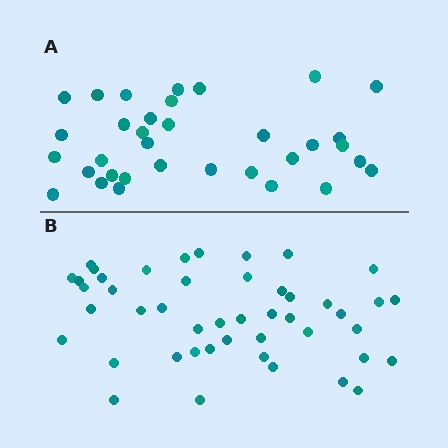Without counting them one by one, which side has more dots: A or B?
Region B (the bottom region) has more dots.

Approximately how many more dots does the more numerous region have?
Region B has roughly 12 or so more dots than region A.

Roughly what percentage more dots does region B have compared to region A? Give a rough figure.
About 35% more.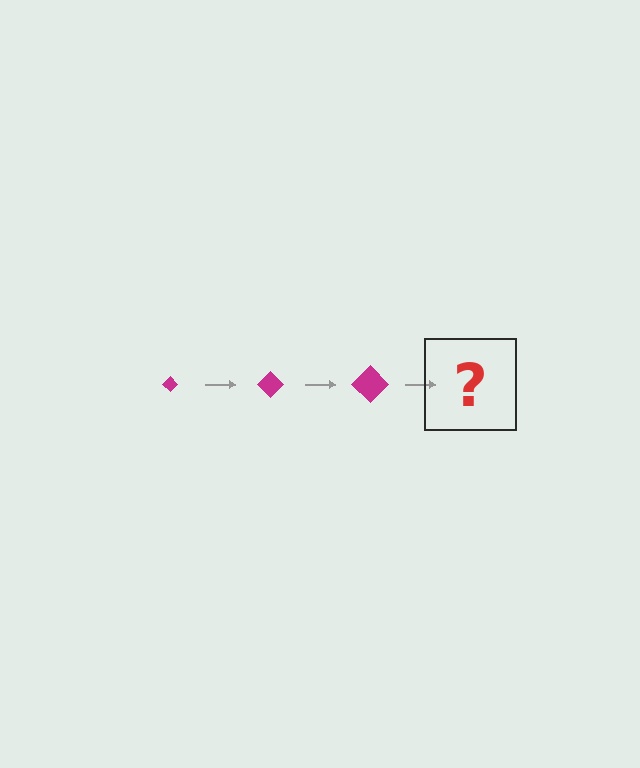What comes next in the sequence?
The next element should be a magenta diamond, larger than the previous one.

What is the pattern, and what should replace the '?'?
The pattern is that the diamond gets progressively larger each step. The '?' should be a magenta diamond, larger than the previous one.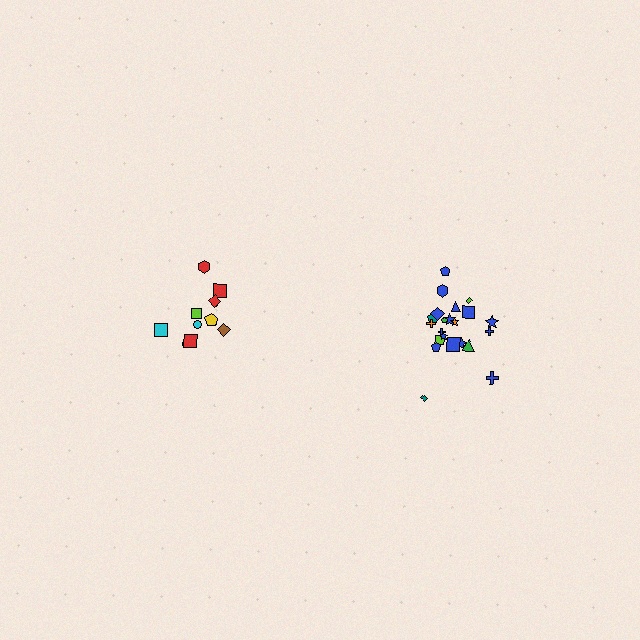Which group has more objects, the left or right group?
The right group.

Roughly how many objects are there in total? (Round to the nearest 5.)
Roughly 30 objects in total.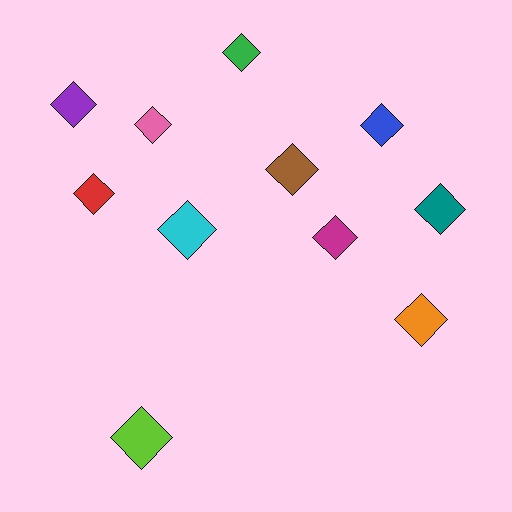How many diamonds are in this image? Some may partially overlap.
There are 11 diamonds.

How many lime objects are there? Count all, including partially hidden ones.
There is 1 lime object.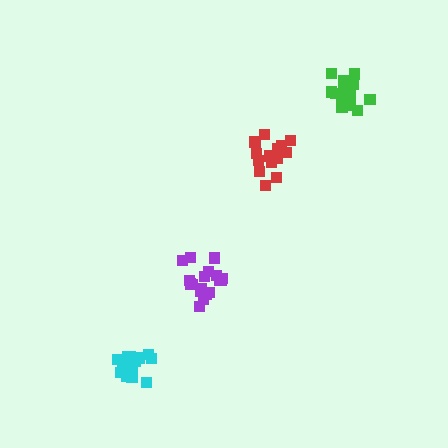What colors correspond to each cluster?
The clusters are colored: cyan, red, purple, green.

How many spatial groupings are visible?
There are 4 spatial groupings.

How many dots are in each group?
Group 1: 16 dots, Group 2: 16 dots, Group 3: 18 dots, Group 4: 19 dots (69 total).